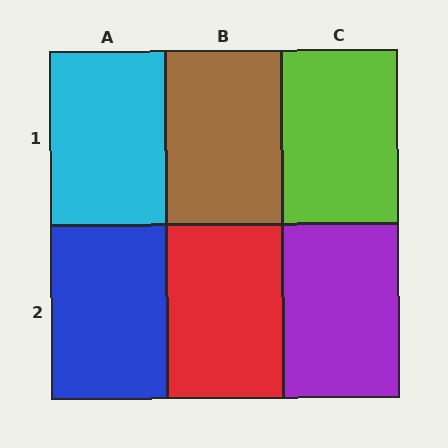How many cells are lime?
1 cell is lime.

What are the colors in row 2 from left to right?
Blue, red, purple.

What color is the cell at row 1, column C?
Lime.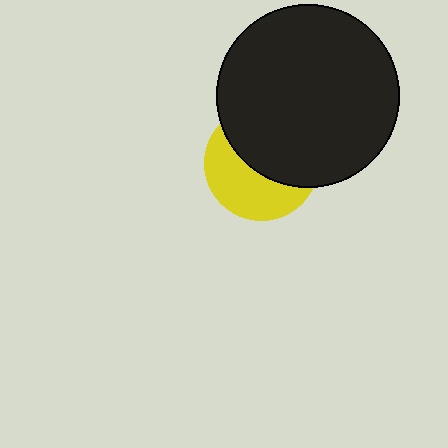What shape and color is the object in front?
The object in front is a black circle.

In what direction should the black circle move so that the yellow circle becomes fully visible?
The black circle should move up. That is the shortest direction to clear the overlap and leave the yellow circle fully visible.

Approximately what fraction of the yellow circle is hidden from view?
Roughly 54% of the yellow circle is hidden behind the black circle.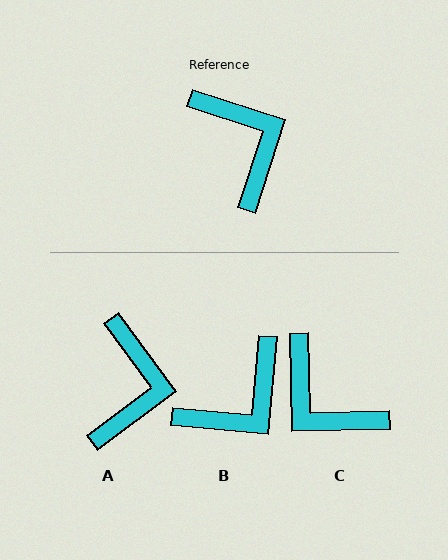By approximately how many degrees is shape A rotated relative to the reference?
Approximately 35 degrees clockwise.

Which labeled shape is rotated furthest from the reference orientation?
C, about 161 degrees away.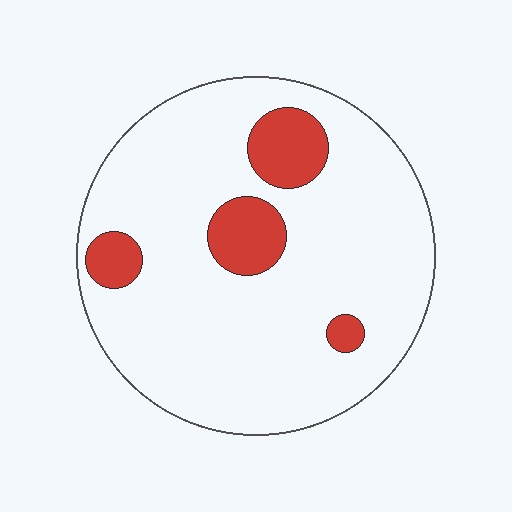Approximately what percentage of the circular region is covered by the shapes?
Approximately 15%.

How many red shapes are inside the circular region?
4.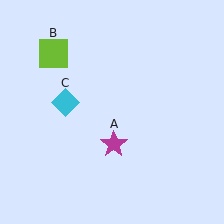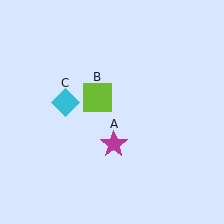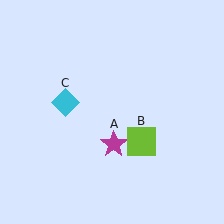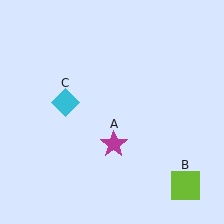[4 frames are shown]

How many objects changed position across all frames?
1 object changed position: lime square (object B).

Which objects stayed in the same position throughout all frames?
Magenta star (object A) and cyan diamond (object C) remained stationary.